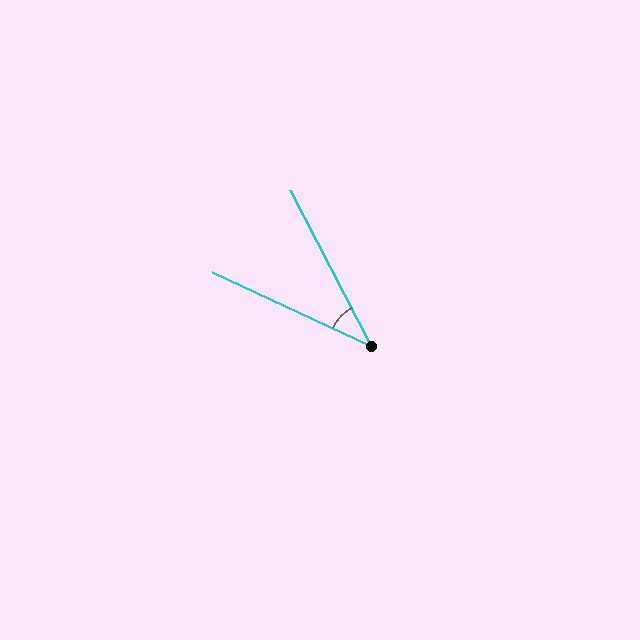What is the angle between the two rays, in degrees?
Approximately 38 degrees.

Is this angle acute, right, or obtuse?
It is acute.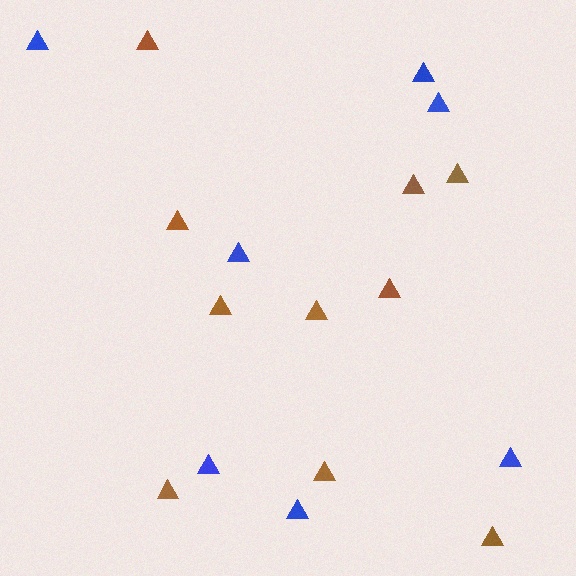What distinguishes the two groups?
There are 2 groups: one group of brown triangles (10) and one group of blue triangles (7).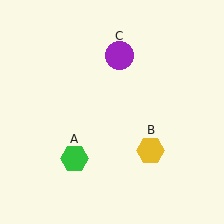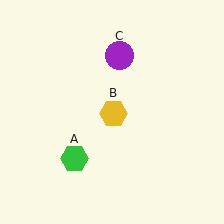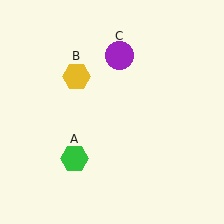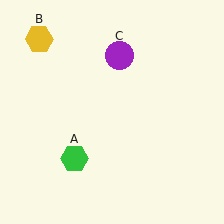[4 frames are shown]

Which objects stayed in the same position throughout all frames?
Green hexagon (object A) and purple circle (object C) remained stationary.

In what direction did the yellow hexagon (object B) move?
The yellow hexagon (object B) moved up and to the left.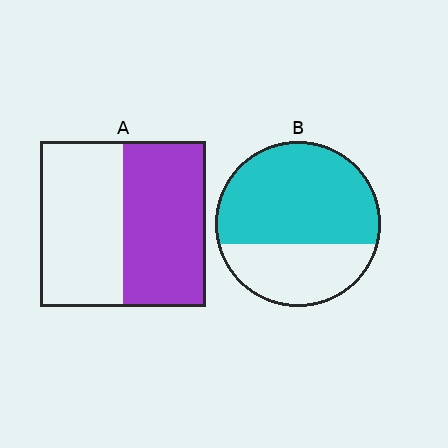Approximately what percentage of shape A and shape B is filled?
A is approximately 50% and B is approximately 65%.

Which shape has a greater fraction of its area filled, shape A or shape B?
Shape B.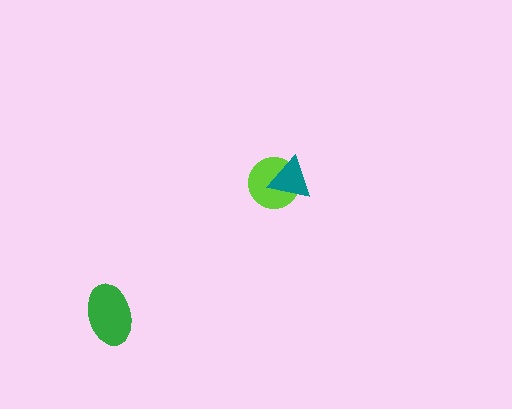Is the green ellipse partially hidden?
No, no other shape covers it.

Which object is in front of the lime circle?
The teal triangle is in front of the lime circle.